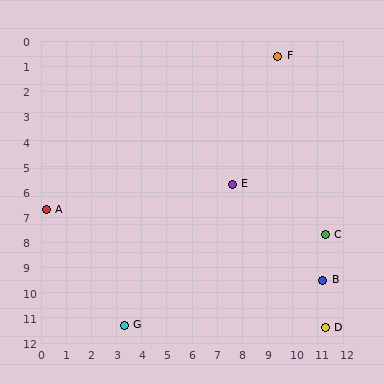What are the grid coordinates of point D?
Point D is at approximately (11.3, 11.4).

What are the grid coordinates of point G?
Point G is at approximately (3.3, 11.3).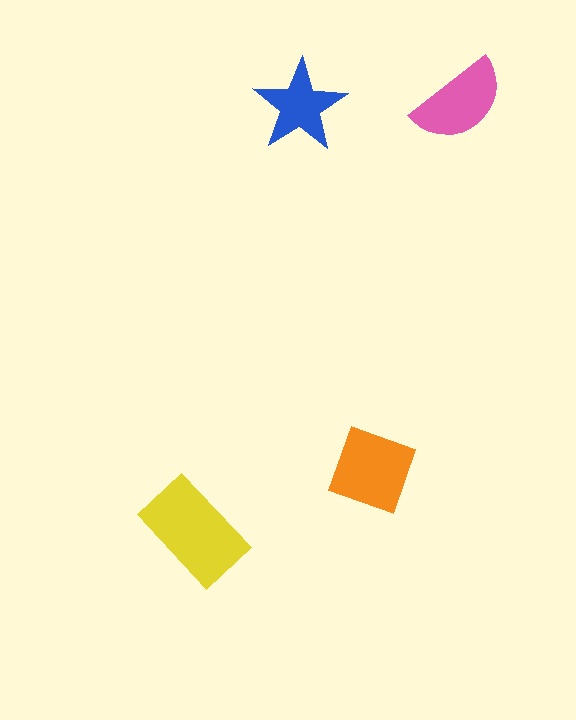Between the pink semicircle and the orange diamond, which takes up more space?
The orange diamond.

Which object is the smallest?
The blue star.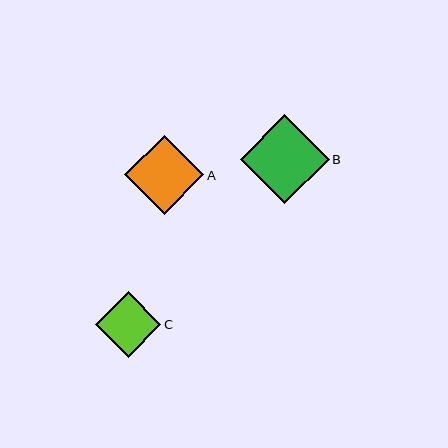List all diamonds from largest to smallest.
From largest to smallest: B, A, C.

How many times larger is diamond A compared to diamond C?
Diamond A is approximately 1.2 times the size of diamond C.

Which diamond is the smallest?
Diamond C is the smallest with a size of approximately 66 pixels.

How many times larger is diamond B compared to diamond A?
Diamond B is approximately 1.1 times the size of diamond A.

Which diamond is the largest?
Diamond B is the largest with a size of approximately 89 pixels.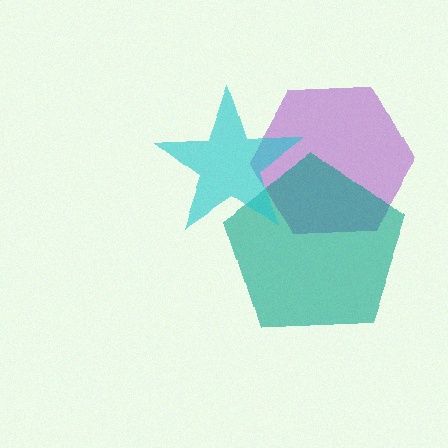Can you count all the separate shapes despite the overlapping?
Yes, there are 3 separate shapes.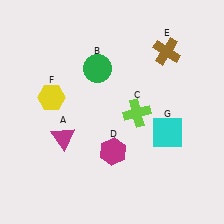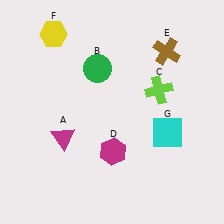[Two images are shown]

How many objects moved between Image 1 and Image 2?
2 objects moved between the two images.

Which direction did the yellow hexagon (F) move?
The yellow hexagon (F) moved up.